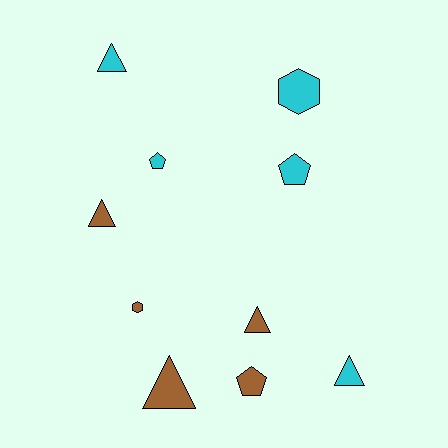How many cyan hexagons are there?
There is 1 cyan hexagon.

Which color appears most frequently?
Cyan, with 5 objects.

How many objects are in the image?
There are 10 objects.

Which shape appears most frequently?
Triangle, with 5 objects.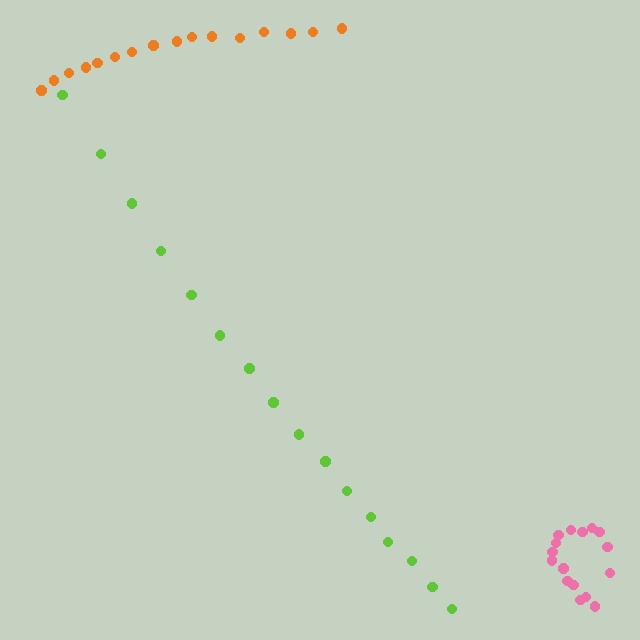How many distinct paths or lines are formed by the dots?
There are 3 distinct paths.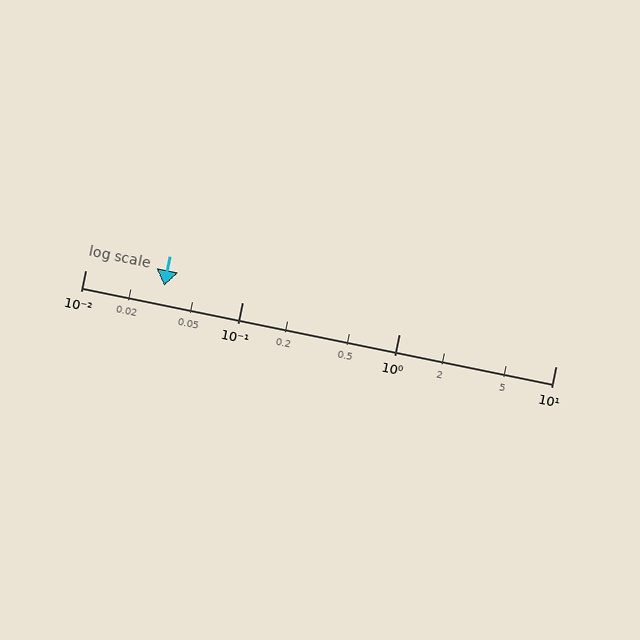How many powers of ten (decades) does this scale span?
The scale spans 3 decades, from 0.01 to 10.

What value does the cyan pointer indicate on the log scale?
The pointer indicates approximately 0.032.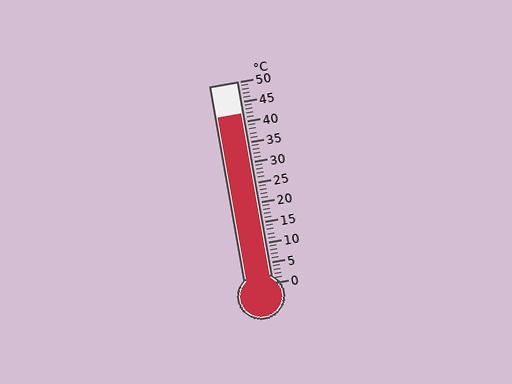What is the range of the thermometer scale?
The thermometer scale ranges from 0°C to 50°C.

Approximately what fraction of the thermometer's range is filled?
The thermometer is filled to approximately 85% of its range.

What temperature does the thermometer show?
The thermometer shows approximately 42°C.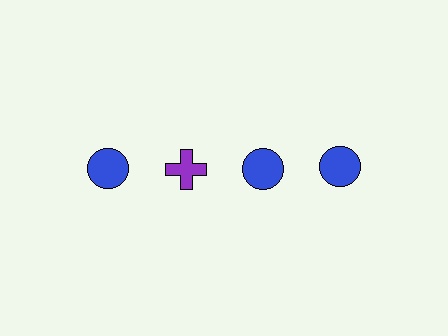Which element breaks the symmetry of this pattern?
The purple cross in the top row, second from left column breaks the symmetry. All other shapes are blue circles.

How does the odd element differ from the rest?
It differs in both color (purple instead of blue) and shape (cross instead of circle).